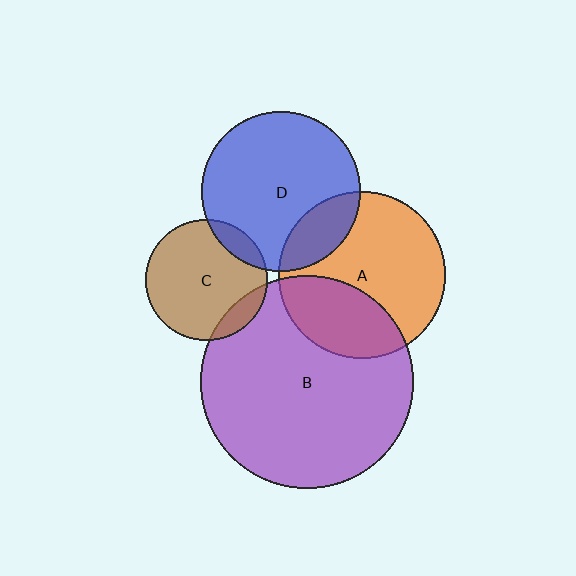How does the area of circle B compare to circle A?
Approximately 1.6 times.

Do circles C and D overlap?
Yes.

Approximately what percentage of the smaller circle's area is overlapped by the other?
Approximately 10%.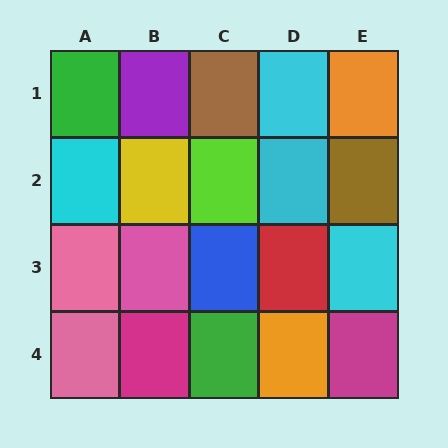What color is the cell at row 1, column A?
Green.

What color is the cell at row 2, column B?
Yellow.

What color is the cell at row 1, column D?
Cyan.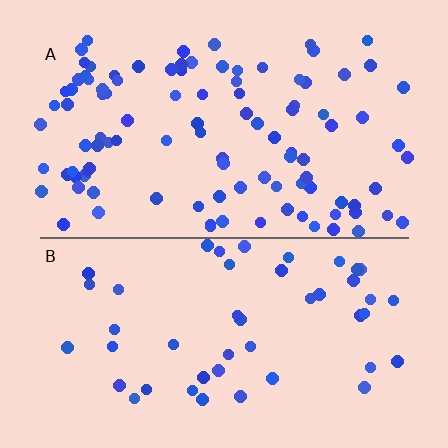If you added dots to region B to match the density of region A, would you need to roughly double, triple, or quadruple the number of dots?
Approximately double.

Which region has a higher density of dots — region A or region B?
A (the top).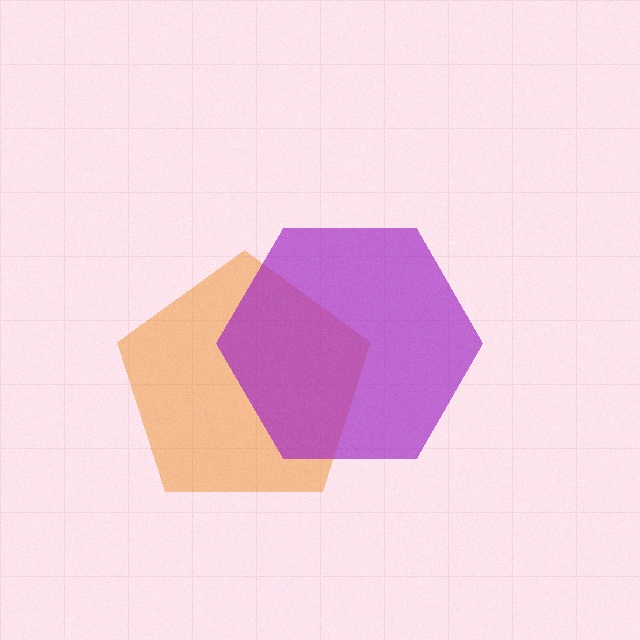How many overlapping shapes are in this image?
There are 2 overlapping shapes in the image.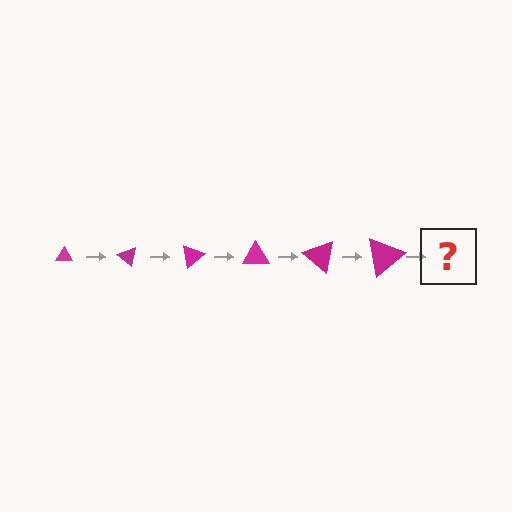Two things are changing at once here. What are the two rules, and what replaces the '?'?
The two rules are that the triangle grows larger each step and it rotates 40 degrees each step. The '?' should be a triangle, larger than the previous one and rotated 240 degrees from the start.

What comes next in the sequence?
The next element should be a triangle, larger than the previous one and rotated 240 degrees from the start.